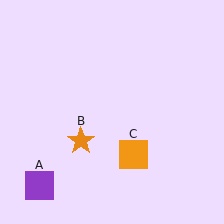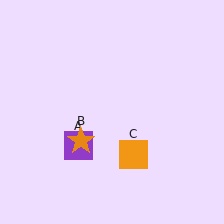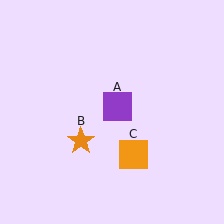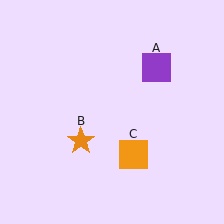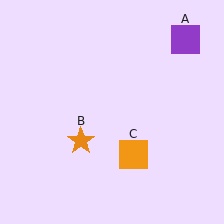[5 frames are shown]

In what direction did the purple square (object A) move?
The purple square (object A) moved up and to the right.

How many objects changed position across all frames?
1 object changed position: purple square (object A).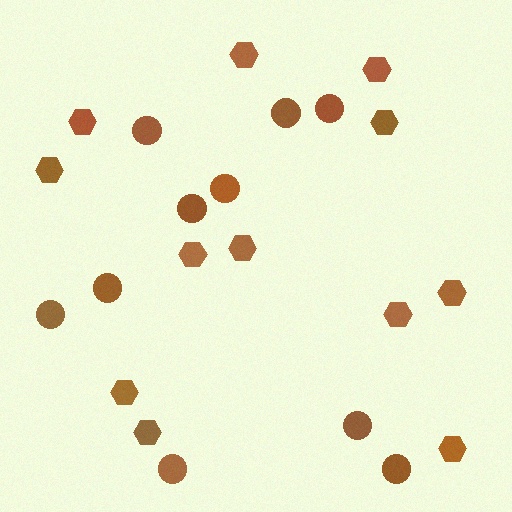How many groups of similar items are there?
There are 2 groups: one group of hexagons (12) and one group of circles (10).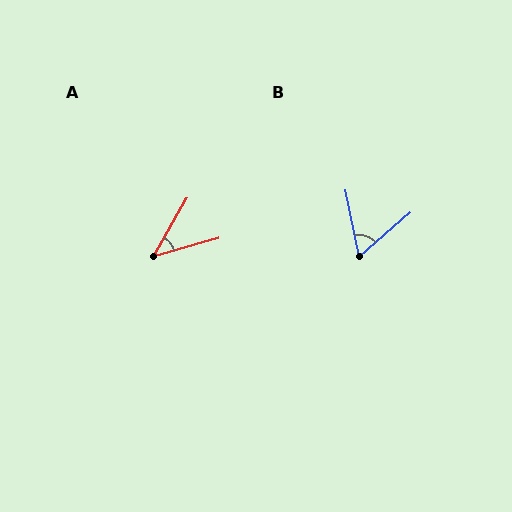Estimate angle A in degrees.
Approximately 44 degrees.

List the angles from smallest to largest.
A (44°), B (61°).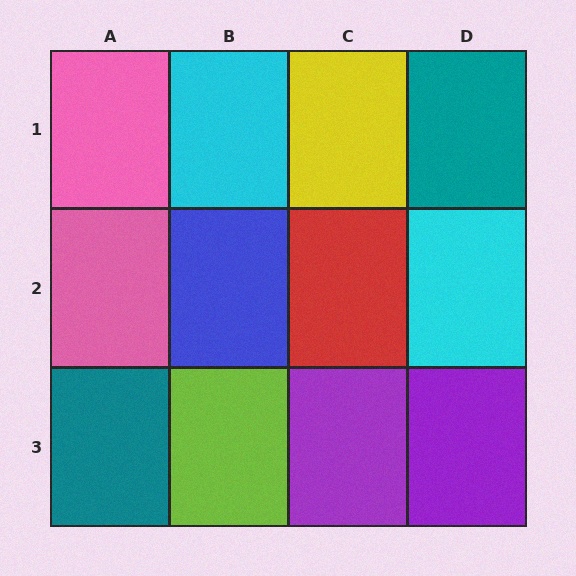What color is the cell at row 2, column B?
Blue.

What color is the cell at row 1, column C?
Yellow.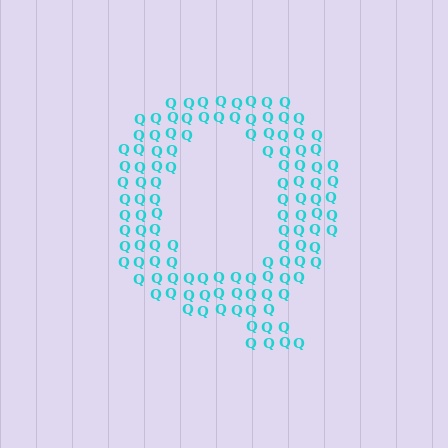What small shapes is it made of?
It is made of small letter Q's.